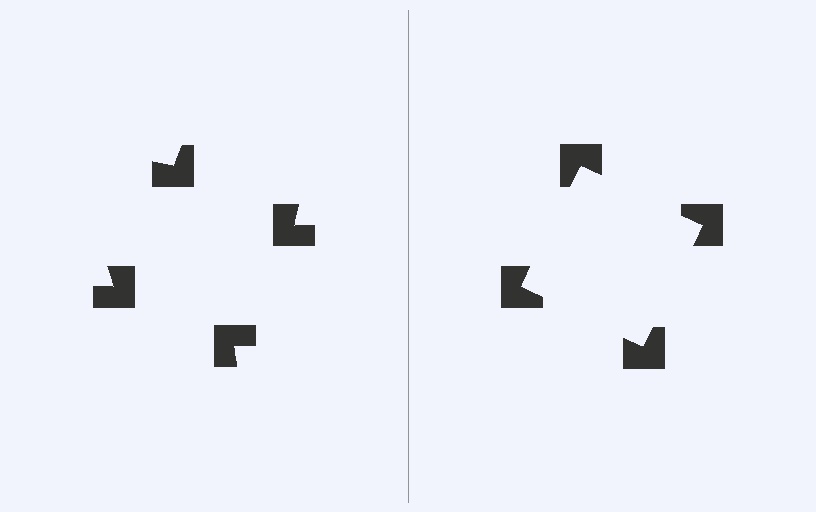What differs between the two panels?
The notched squares are positioned identically on both sides; only the wedge orientations differ. On the right they align to a square; on the left they are misaligned.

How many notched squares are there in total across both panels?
8 — 4 on each side.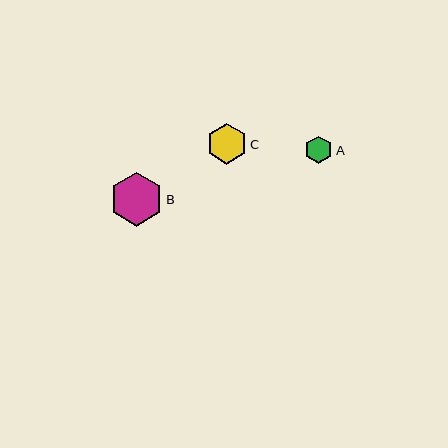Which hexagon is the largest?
Hexagon B is the largest with a size of approximately 54 pixels.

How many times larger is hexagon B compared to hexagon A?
Hexagon B is approximately 2.0 times the size of hexagon A.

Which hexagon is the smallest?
Hexagon A is the smallest with a size of approximately 27 pixels.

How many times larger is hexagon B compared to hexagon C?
Hexagon B is approximately 1.3 times the size of hexagon C.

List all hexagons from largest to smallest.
From largest to smallest: B, C, A.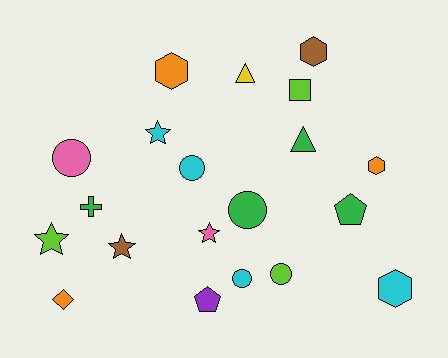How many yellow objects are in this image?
There is 1 yellow object.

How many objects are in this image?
There are 20 objects.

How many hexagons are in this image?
There are 4 hexagons.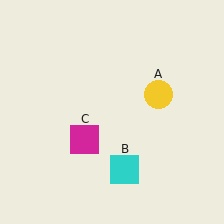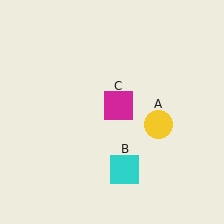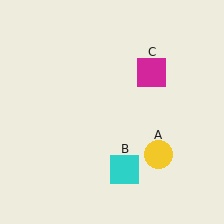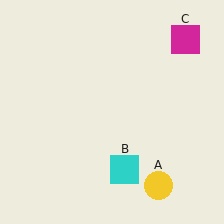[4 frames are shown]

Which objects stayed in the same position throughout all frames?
Cyan square (object B) remained stationary.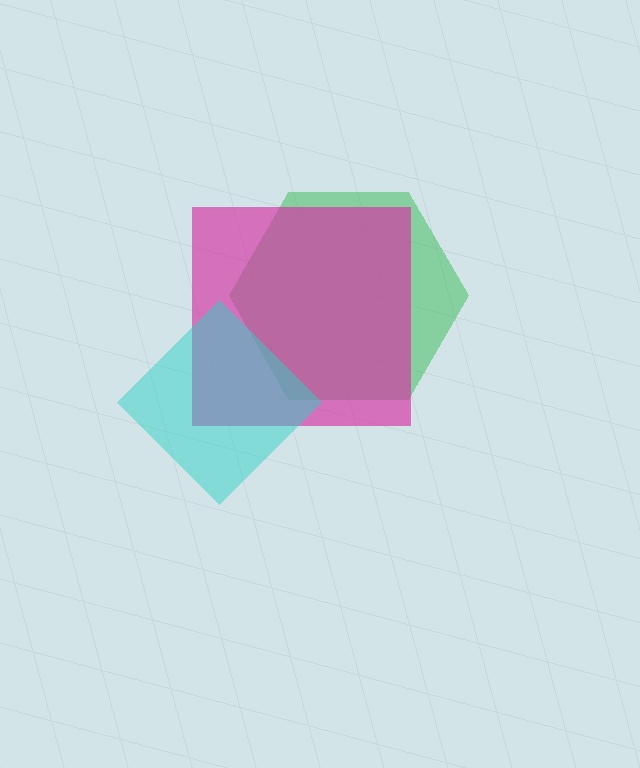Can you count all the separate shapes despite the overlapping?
Yes, there are 3 separate shapes.